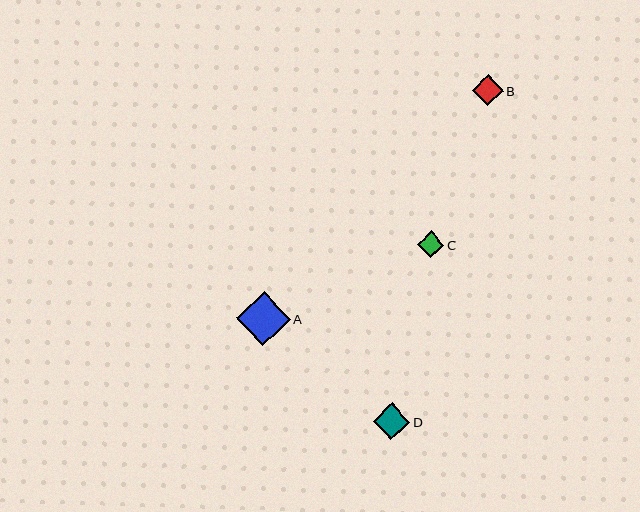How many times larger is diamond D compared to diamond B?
Diamond D is approximately 1.2 times the size of diamond B.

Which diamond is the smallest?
Diamond C is the smallest with a size of approximately 26 pixels.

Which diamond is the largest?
Diamond A is the largest with a size of approximately 54 pixels.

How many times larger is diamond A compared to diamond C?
Diamond A is approximately 2.0 times the size of diamond C.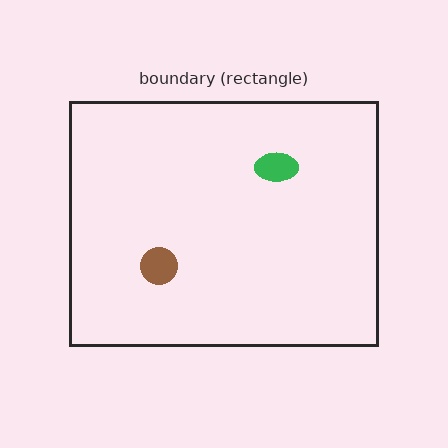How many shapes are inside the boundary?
2 inside, 0 outside.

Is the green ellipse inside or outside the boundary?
Inside.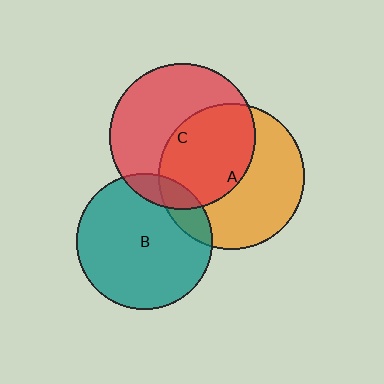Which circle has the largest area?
Circle C (red).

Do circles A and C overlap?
Yes.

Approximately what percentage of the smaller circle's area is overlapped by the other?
Approximately 45%.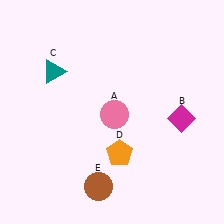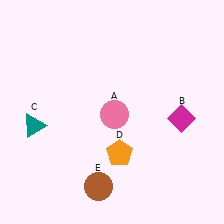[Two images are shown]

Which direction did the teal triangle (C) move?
The teal triangle (C) moved down.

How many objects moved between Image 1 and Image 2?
1 object moved between the two images.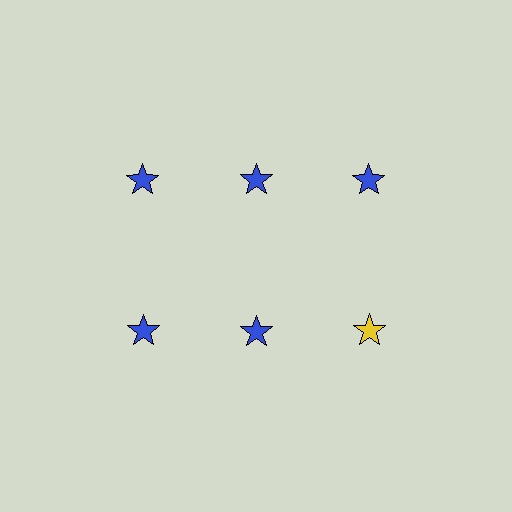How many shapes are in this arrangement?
There are 6 shapes arranged in a grid pattern.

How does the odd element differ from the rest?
It has a different color: yellow instead of blue.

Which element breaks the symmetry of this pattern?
The yellow star in the second row, center column breaks the symmetry. All other shapes are blue stars.